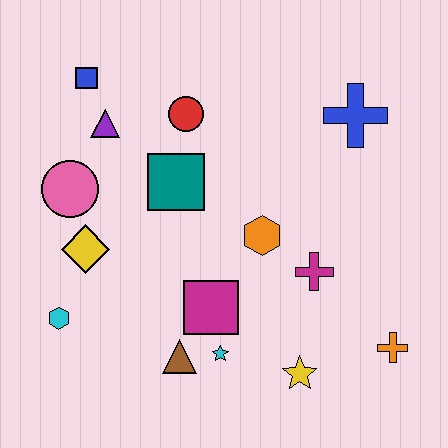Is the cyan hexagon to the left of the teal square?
Yes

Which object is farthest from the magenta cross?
The blue square is farthest from the magenta cross.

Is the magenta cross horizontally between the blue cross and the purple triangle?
Yes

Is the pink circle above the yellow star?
Yes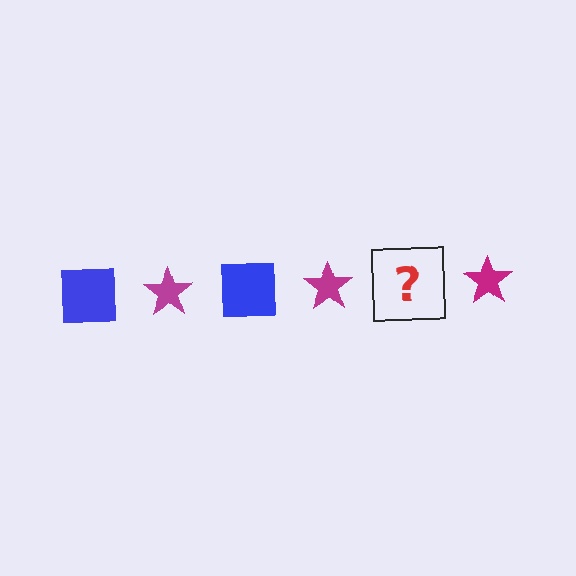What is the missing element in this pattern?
The missing element is a blue square.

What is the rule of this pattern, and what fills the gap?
The rule is that the pattern alternates between blue square and magenta star. The gap should be filled with a blue square.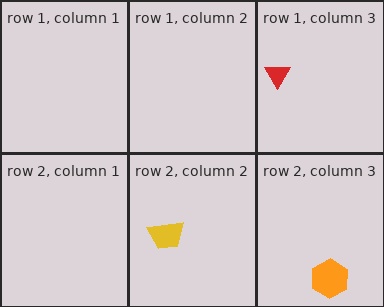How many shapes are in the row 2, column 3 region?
1.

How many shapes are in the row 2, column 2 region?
1.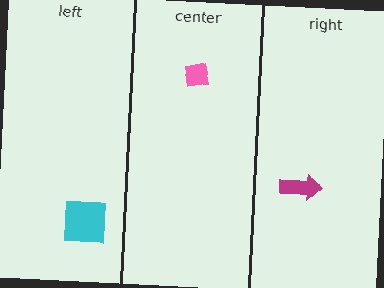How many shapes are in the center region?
1.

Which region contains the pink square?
The center region.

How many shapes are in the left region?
1.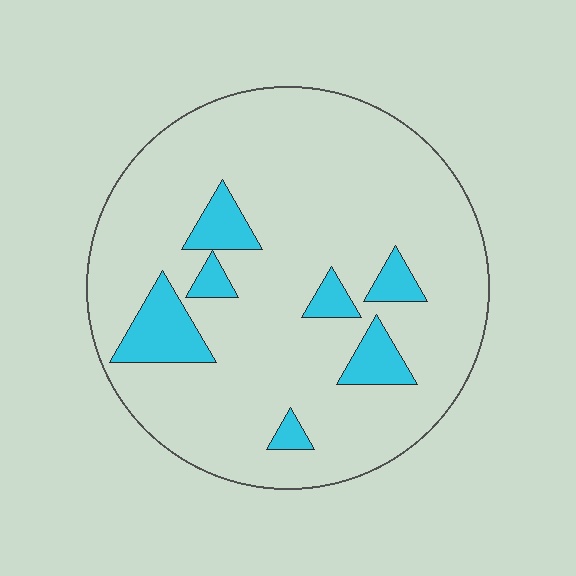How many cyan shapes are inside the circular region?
7.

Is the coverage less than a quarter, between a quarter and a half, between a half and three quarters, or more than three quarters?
Less than a quarter.